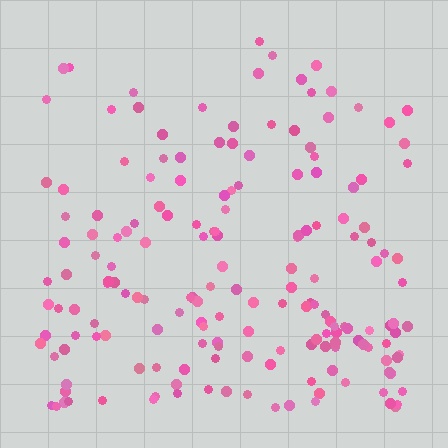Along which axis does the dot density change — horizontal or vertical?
Vertical.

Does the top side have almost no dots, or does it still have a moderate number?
Still a moderate number, just noticeably fewer than the bottom.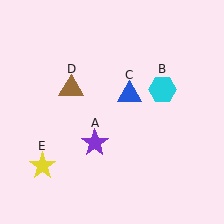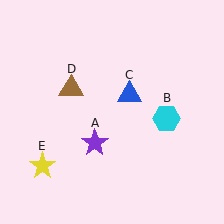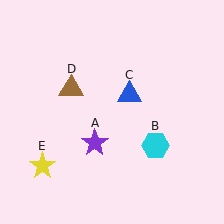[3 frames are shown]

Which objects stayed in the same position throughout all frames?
Purple star (object A) and blue triangle (object C) and brown triangle (object D) and yellow star (object E) remained stationary.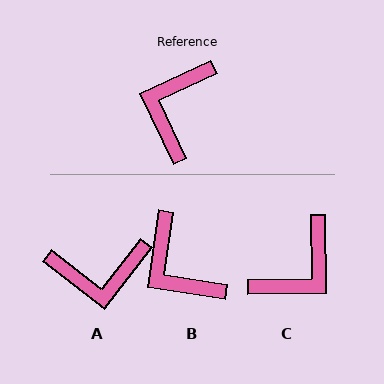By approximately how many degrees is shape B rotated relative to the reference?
Approximately 56 degrees counter-clockwise.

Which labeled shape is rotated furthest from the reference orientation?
C, about 155 degrees away.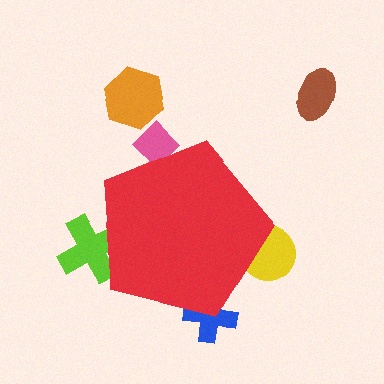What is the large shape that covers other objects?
A red pentagon.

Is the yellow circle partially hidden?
Yes, the yellow circle is partially hidden behind the red pentagon.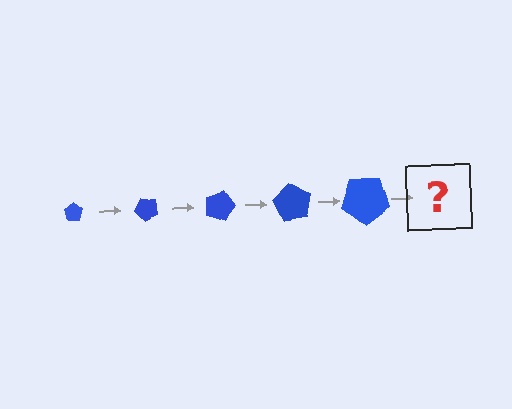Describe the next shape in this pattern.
It should be a pentagon, larger than the previous one and rotated 225 degrees from the start.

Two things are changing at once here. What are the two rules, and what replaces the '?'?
The two rules are that the pentagon grows larger each step and it rotates 45 degrees each step. The '?' should be a pentagon, larger than the previous one and rotated 225 degrees from the start.